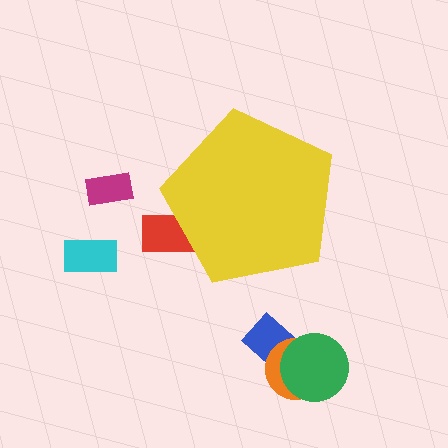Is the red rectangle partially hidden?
Yes, the red rectangle is partially hidden behind the yellow pentagon.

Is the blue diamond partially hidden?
No, the blue diamond is fully visible.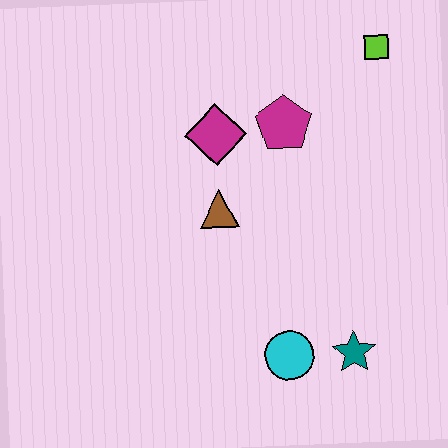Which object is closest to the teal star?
The cyan circle is closest to the teal star.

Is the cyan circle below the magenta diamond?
Yes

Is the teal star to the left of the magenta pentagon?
No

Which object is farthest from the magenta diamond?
The teal star is farthest from the magenta diamond.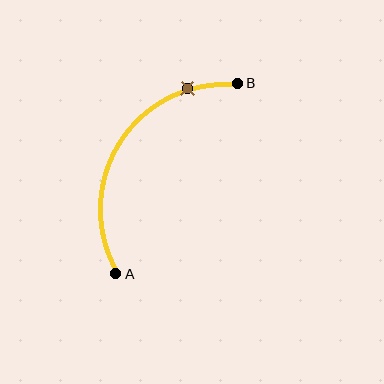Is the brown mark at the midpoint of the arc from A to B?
No. The brown mark lies on the arc but is closer to endpoint B. The arc midpoint would be at the point on the curve equidistant along the arc from both A and B.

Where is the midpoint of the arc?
The arc midpoint is the point on the curve farthest from the straight line joining A and B. It sits to the left of that line.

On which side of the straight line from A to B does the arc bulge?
The arc bulges to the left of the straight line connecting A and B.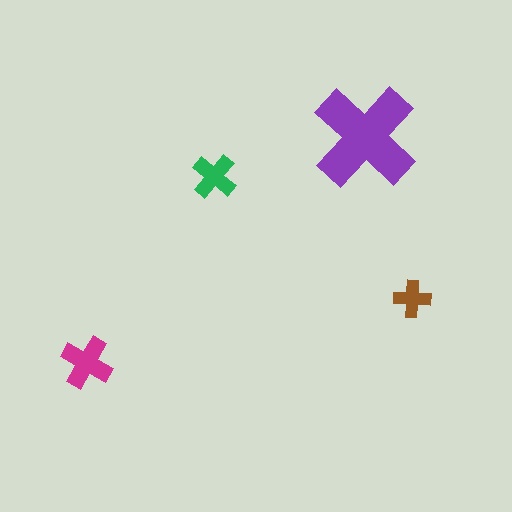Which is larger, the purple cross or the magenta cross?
The purple one.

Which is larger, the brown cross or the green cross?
The green one.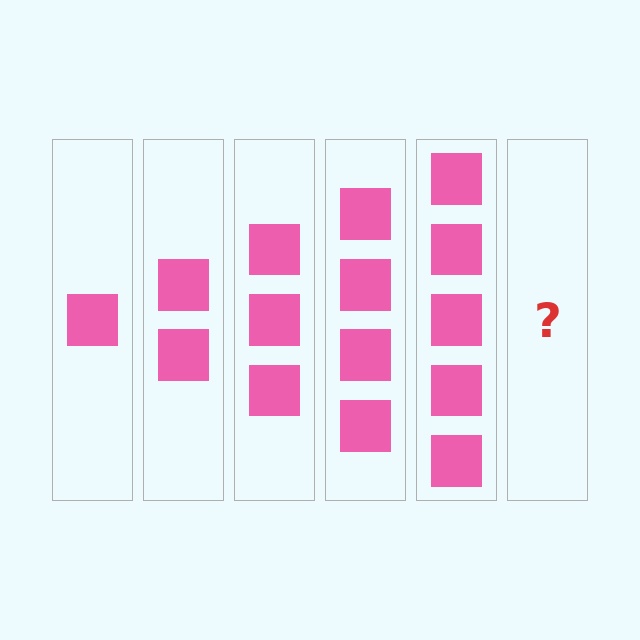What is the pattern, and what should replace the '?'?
The pattern is that each step adds one more square. The '?' should be 6 squares.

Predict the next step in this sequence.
The next step is 6 squares.